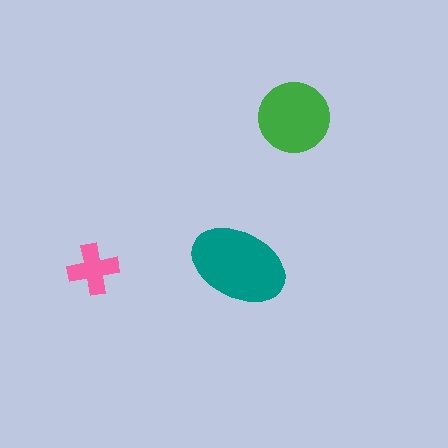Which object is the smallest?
The pink cross.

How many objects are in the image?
There are 3 objects in the image.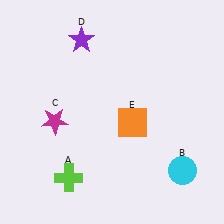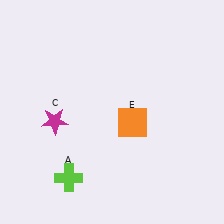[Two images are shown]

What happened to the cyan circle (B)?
The cyan circle (B) was removed in Image 2. It was in the bottom-right area of Image 1.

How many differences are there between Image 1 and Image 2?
There are 2 differences between the two images.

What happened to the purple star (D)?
The purple star (D) was removed in Image 2. It was in the top-left area of Image 1.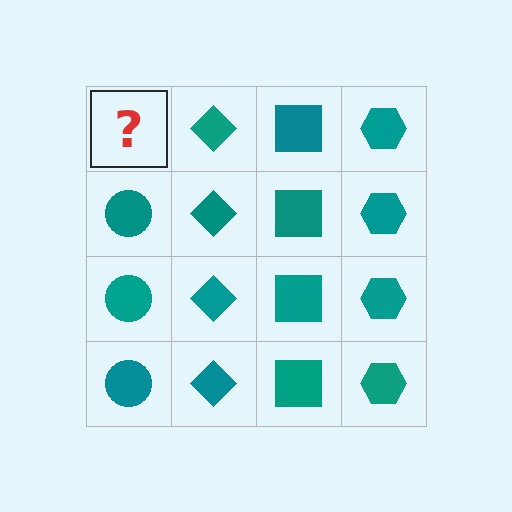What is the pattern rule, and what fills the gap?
The rule is that each column has a consistent shape. The gap should be filled with a teal circle.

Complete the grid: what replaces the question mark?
The question mark should be replaced with a teal circle.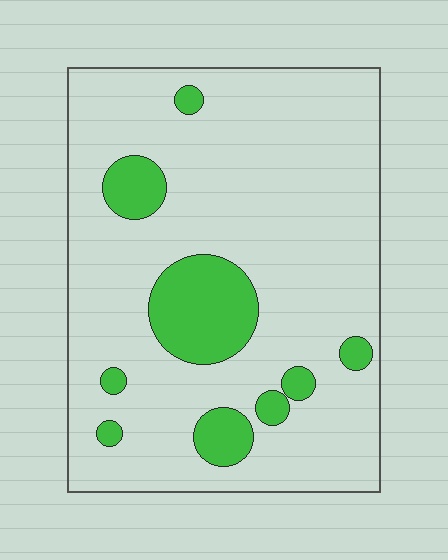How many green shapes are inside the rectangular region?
9.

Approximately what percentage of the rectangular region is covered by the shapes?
Approximately 15%.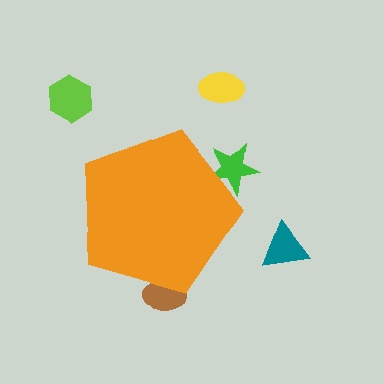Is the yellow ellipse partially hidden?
No, the yellow ellipse is fully visible.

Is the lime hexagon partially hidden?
No, the lime hexagon is fully visible.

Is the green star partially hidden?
Yes, the green star is partially hidden behind the orange pentagon.